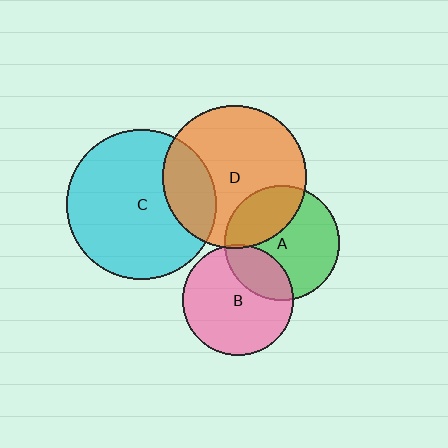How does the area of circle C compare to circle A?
Approximately 1.7 times.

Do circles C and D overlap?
Yes.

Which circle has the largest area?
Circle C (cyan).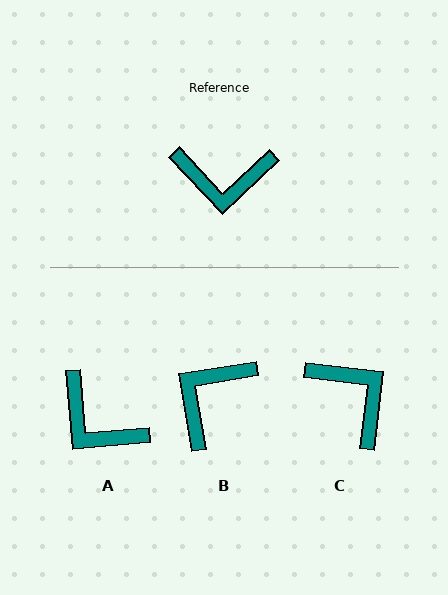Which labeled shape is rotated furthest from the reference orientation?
C, about 130 degrees away.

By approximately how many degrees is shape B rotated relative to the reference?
Approximately 124 degrees clockwise.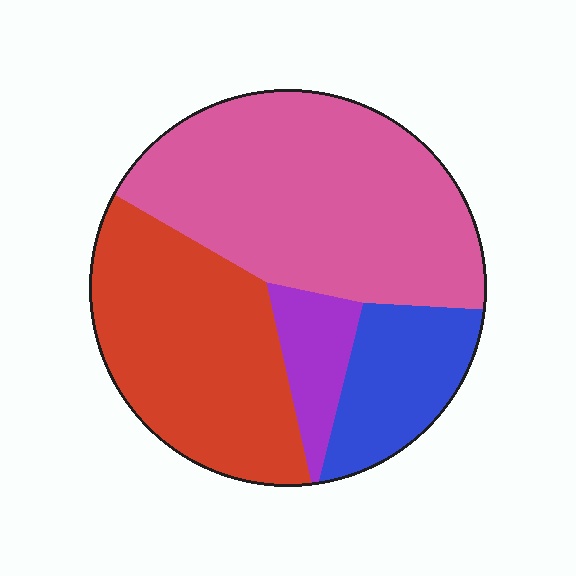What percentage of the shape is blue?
Blue covers around 15% of the shape.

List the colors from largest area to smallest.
From largest to smallest: pink, red, blue, purple.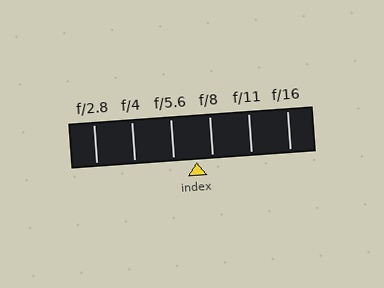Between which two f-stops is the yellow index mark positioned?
The index mark is between f/5.6 and f/8.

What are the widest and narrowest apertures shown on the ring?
The widest aperture shown is f/2.8 and the narrowest is f/16.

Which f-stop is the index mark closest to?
The index mark is closest to f/8.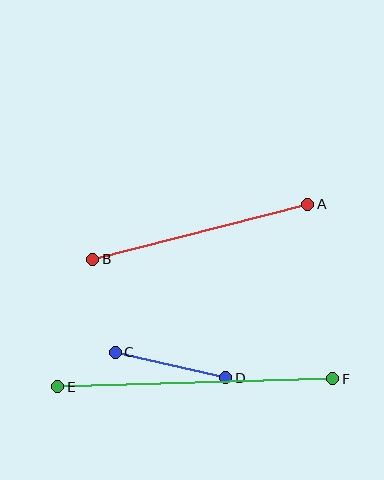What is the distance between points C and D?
The distance is approximately 113 pixels.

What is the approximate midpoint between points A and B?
The midpoint is at approximately (200, 232) pixels.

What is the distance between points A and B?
The distance is approximately 222 pixels.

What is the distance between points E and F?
The distance is approximately 275 pixels.